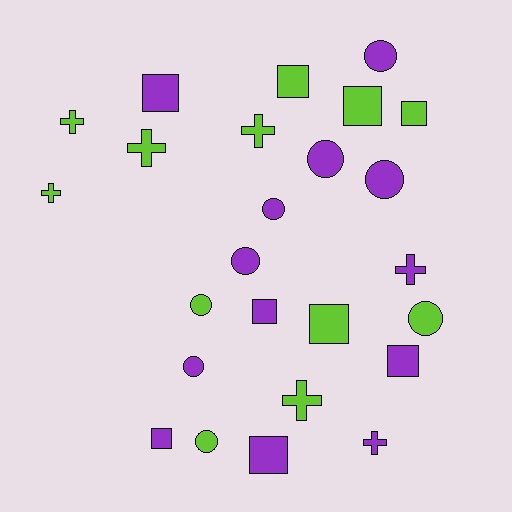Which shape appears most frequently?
Square, with 9 objects.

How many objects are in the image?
There are 25 objects.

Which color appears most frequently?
Purple, with 13 objects.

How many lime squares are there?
There are 4 lime squares.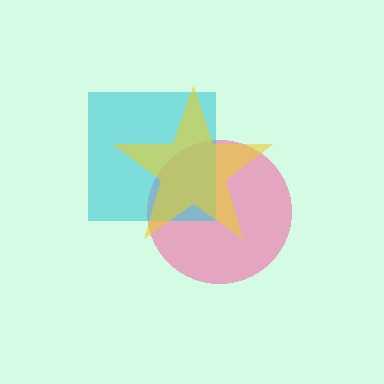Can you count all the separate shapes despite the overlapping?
Yes, there are 3 separate shapes.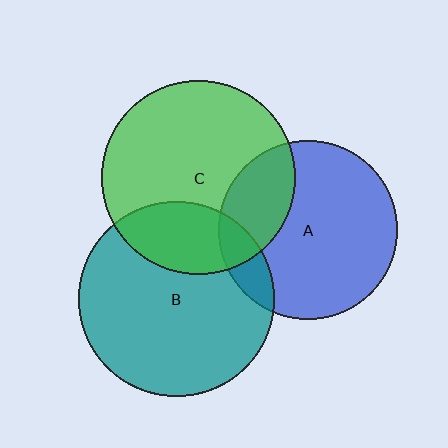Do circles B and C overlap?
Yes.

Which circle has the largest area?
Circle B (teal).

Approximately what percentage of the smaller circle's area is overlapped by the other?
Approximately 25%.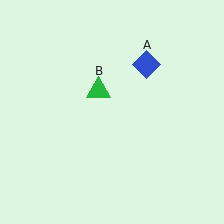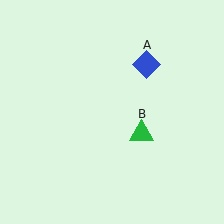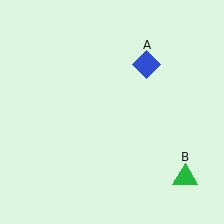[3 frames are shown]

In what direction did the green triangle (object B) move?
The green triangle (object B) moved down and to the right.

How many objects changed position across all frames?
1 object changed position: green triangle (object B).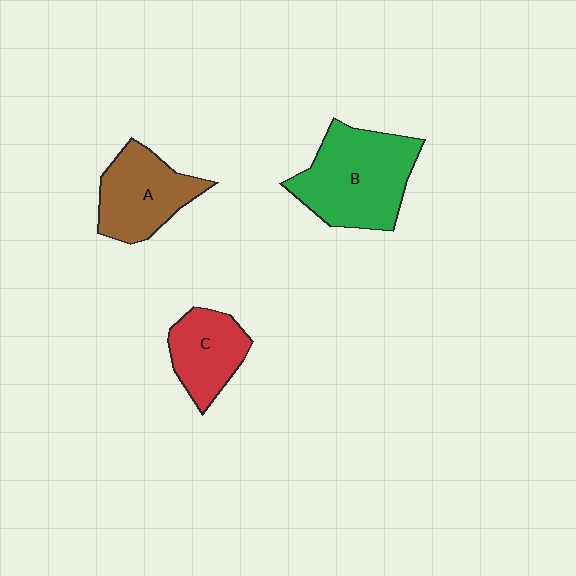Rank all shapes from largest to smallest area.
From largest to smallest: B (green), A (brown), C (red).